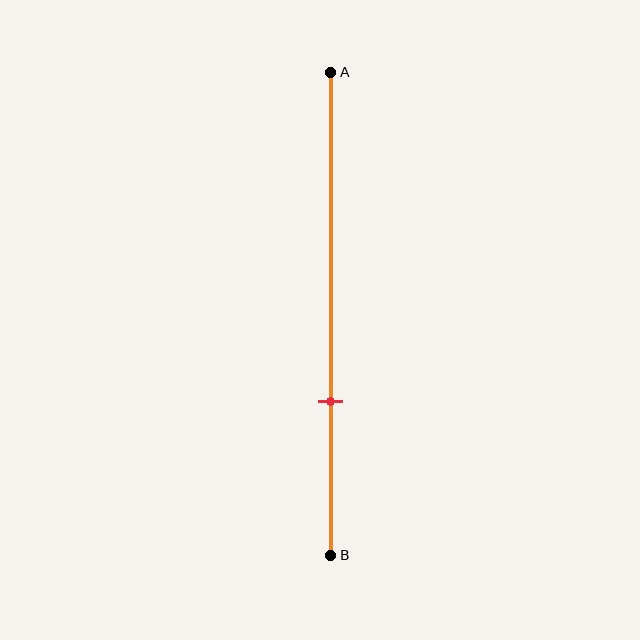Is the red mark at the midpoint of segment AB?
No, the mark is at about 70% from A, not at the 50% midpoint.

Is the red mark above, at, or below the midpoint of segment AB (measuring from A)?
The red mark is below the midpoint of segment AB.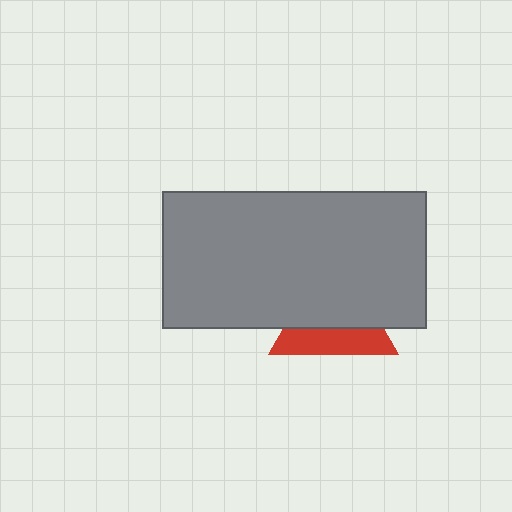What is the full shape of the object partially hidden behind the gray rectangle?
The partially hidden object is a red triangle.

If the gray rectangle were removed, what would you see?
You would see the complete red triangle.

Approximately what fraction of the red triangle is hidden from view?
Roughly 60% of the red triangle is hidden behind the gray rectangle.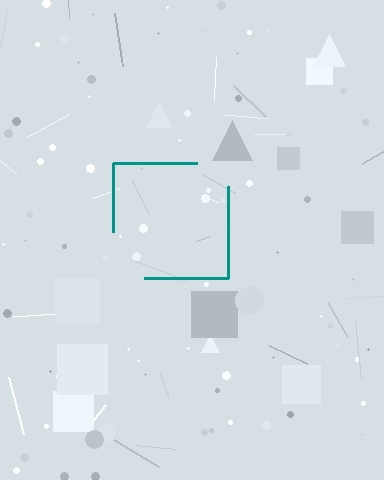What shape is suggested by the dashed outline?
The dashed outline suggests a square.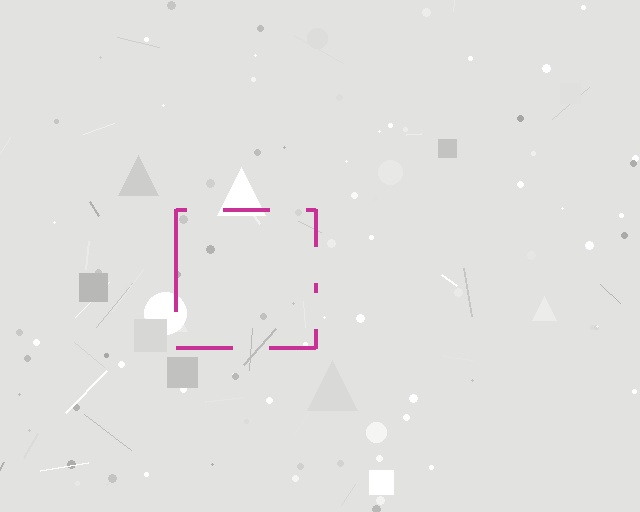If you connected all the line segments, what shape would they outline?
They would outline a square.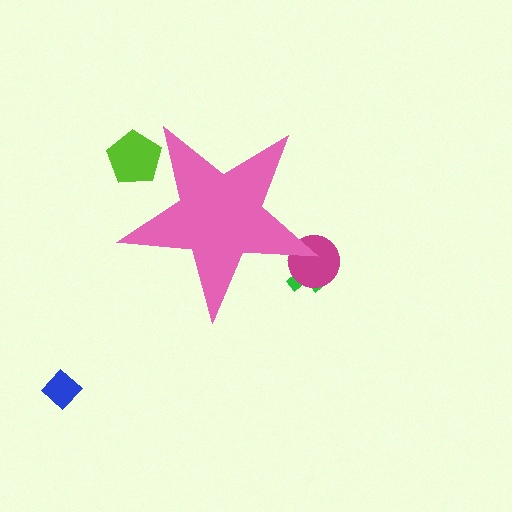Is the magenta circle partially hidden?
Yes, the magenta circle is partially hidden behind the pink star.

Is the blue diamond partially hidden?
No, the blue diamond is fully visible.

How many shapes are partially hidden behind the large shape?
3 shapes are partially hidden.